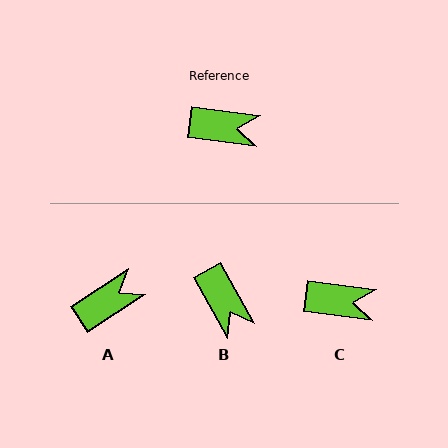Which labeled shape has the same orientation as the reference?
C.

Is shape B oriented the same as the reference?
No, it is off by about 54 degrees.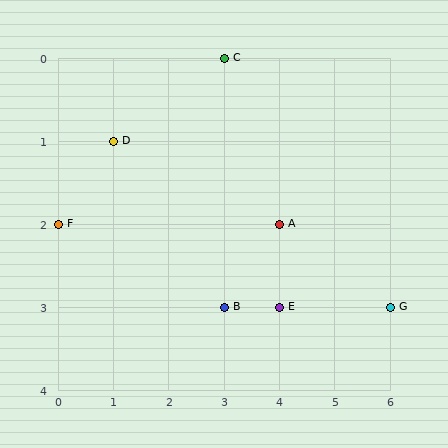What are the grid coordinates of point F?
Point F is at grid coordinates (0, 2).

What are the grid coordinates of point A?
Point A is at grid coordinates (4, 2).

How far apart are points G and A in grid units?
Points G and A are 2 columns and 1 row apart (about 2.2 grid units diagonally).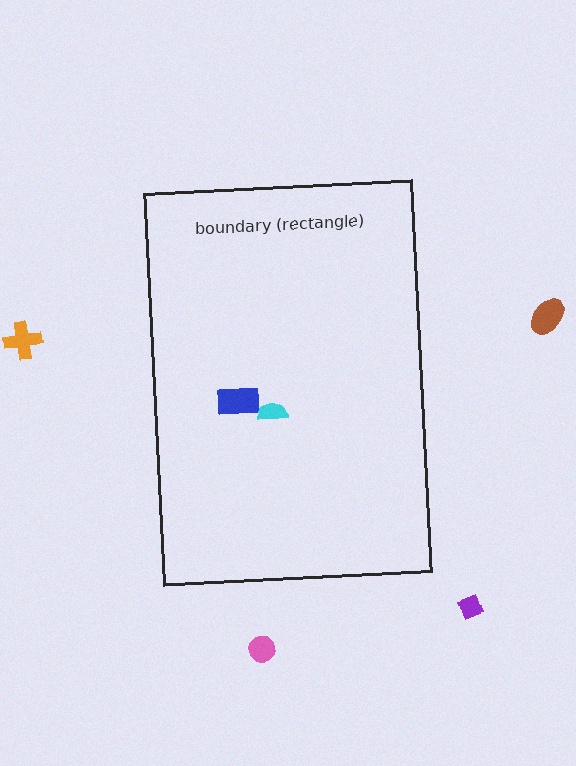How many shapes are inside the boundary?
2 inside, 4 outside.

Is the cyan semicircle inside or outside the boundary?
Inside.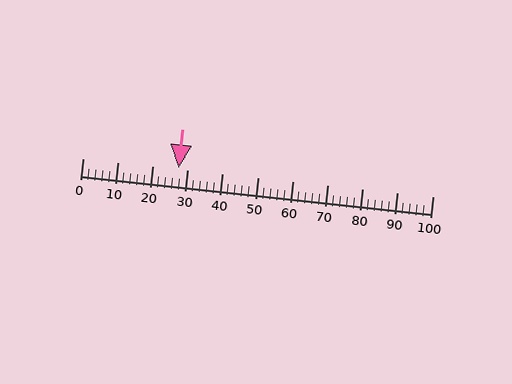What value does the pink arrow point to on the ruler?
The pink arrow points to approximately 27.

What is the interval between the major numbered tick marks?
The major tick marks are spaced 10 units apart.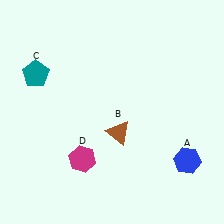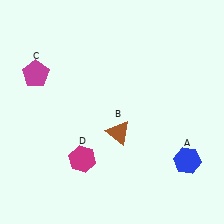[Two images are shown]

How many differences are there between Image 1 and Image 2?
There is 1 difference between the two images.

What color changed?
The pentagon (C) changed from teal in Image 1 to magenta in Image 2.